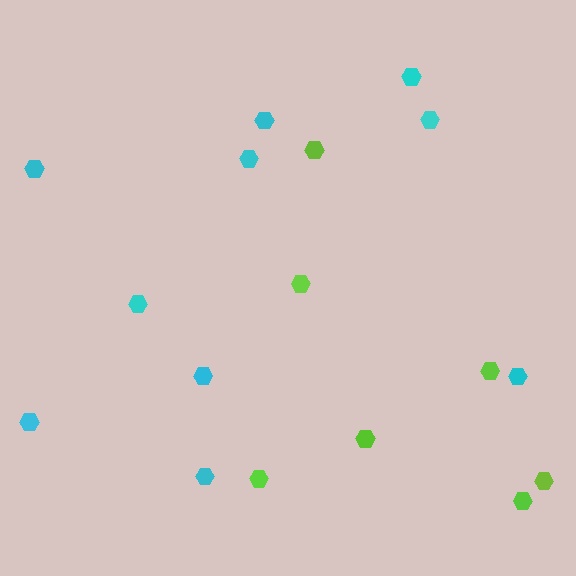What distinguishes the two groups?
There are 2 groups: one group of lime hexagons (7) and one group of cyan hexagons (10).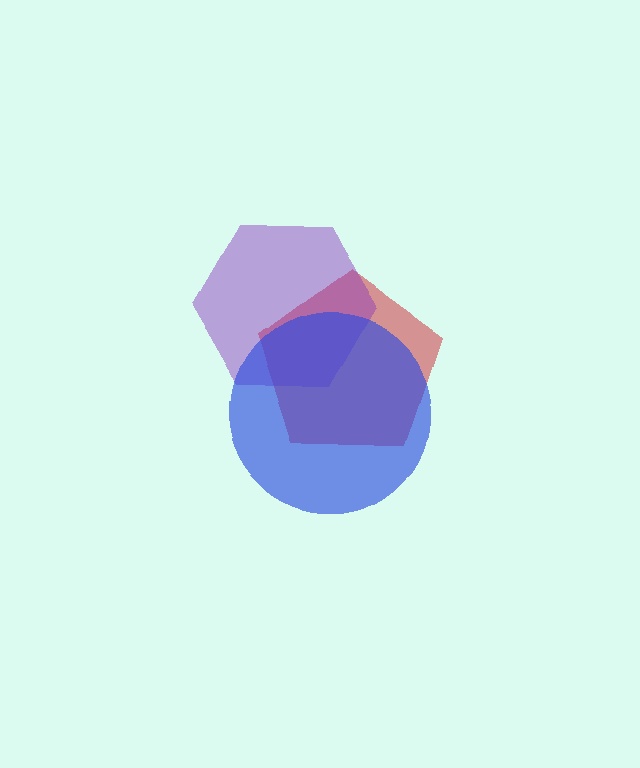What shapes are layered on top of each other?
The layered shapes are: a red pentagon, a purple hexagon, a blue circle.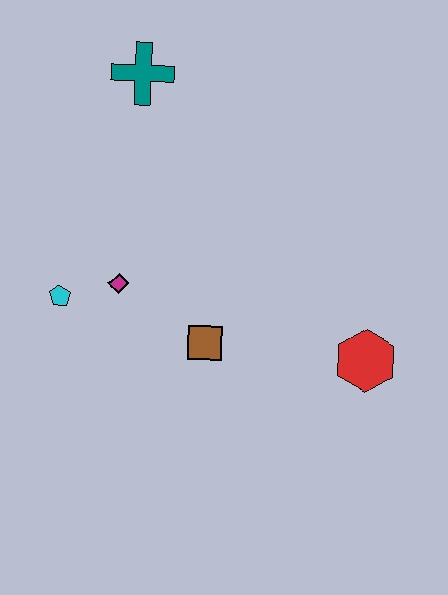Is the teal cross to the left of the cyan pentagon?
No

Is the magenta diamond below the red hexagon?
No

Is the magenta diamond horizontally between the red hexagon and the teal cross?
No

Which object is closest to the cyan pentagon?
The magenta diamond is closest to the cyan pentagon.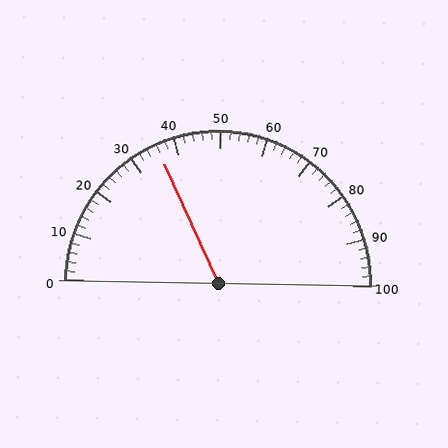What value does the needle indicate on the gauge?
The needle indicates approximately 36.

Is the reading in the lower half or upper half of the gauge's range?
The reading is in the lower half of the range (0 to 100).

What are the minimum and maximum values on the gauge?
The gauge ranges from 0 to 100.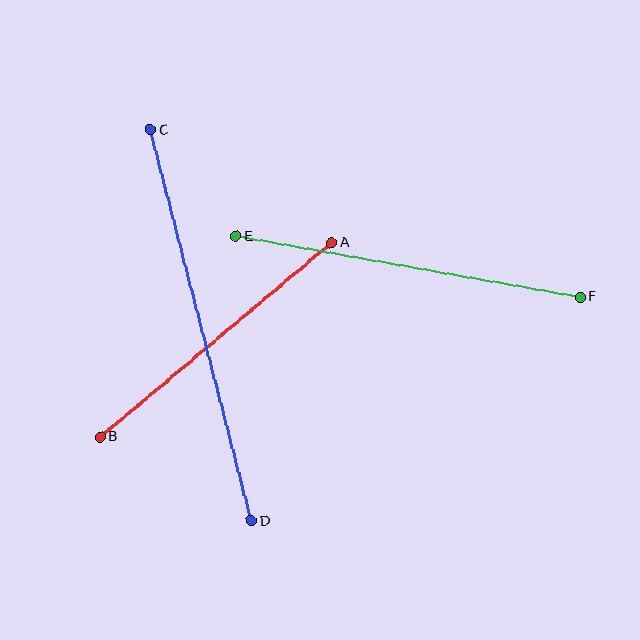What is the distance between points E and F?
The distance is approximately 350 pixels.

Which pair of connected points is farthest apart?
Points C and D are farthest apart.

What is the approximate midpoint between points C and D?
The midpoint is at approximately (201, 325) pixels.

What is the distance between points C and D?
The distance is approximately 404 pixels.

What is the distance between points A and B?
The distance is approximately 302 pixels.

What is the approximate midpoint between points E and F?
The midpoint is at approximately (408, 267) pixels.